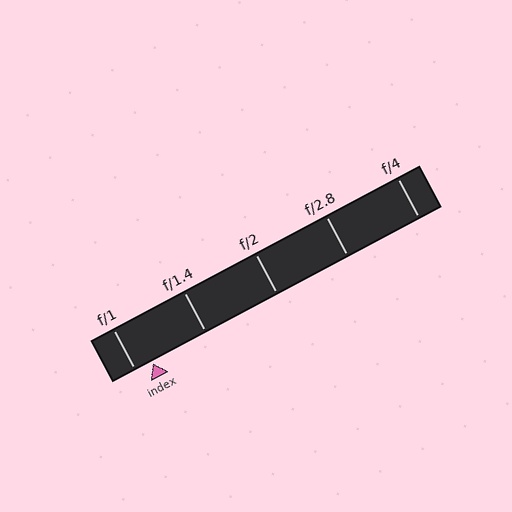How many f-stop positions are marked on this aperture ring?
There are 5 f-stop positions marked.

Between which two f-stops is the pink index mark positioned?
The index mark is between f/1 and f/1.4.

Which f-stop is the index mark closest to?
The index mark is closest to f/1.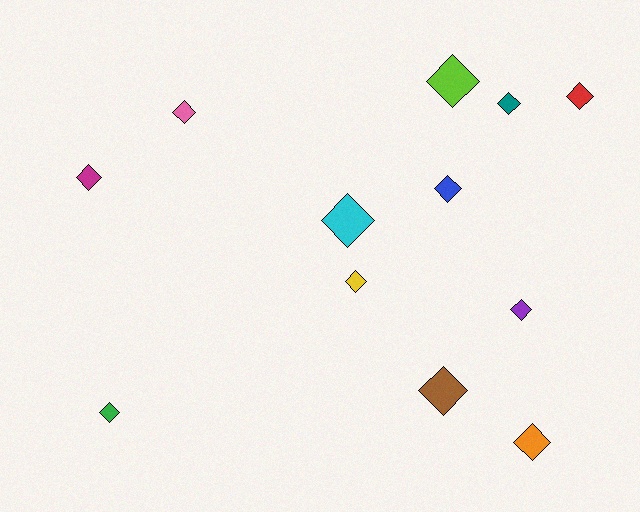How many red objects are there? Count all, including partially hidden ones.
There is 1 red object.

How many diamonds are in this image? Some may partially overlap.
There are 12 diamonds.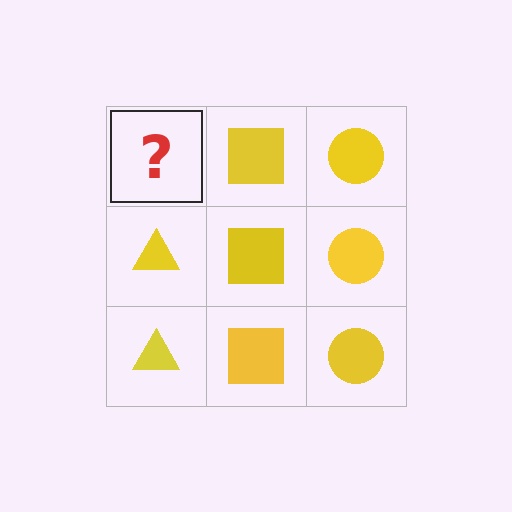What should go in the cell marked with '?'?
The missing cell should contain a yellow triangle.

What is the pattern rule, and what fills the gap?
The rule is that each column has a consistent shape. The gap should be filled with a yellow triangle.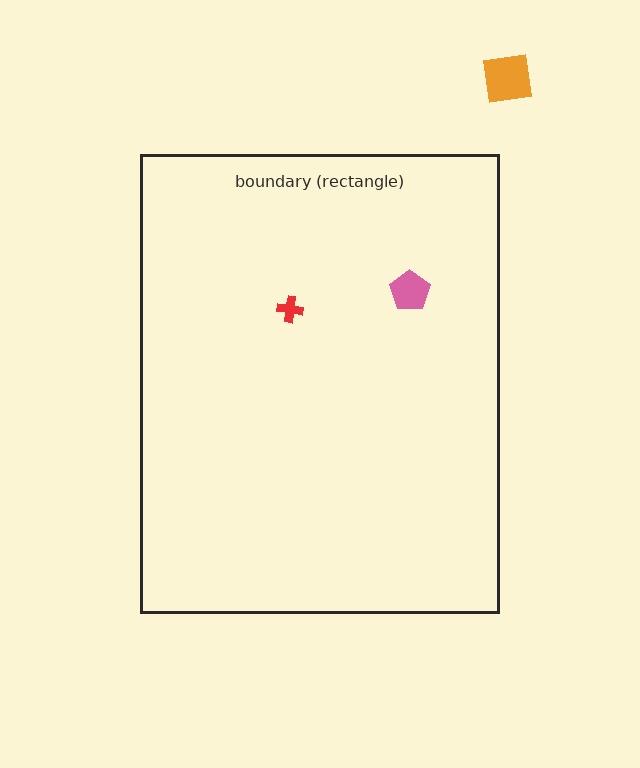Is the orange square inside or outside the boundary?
Outside.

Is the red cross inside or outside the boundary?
Inside.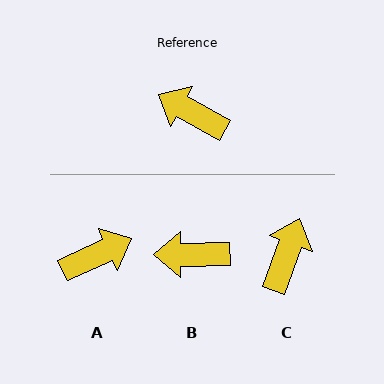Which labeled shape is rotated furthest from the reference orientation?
A, about 126 degrees away.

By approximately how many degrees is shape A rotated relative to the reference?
Approximately 126 degrees clockwise.